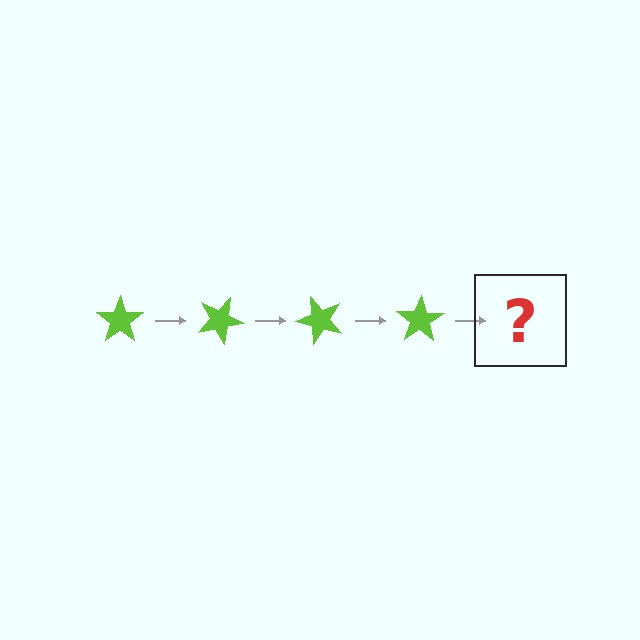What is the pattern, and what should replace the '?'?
The pattern is that the star rotates 25 degrees each step. The '?' should be a lime star rotated 100 degrees.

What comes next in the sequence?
The next element should be a lime star rotated 100 degrees.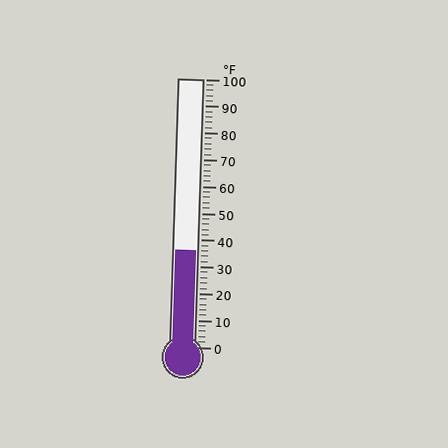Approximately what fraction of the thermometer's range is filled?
The thermometer is filled to approximately 35% of its range.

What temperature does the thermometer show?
The thermometer shows approximately 36°F.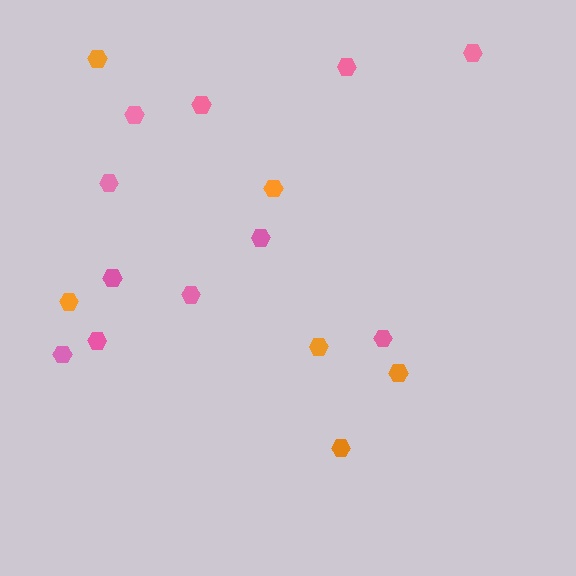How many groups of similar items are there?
There are 2 groups: one group of orange hexagons (6) and one group of pink hexagons (11).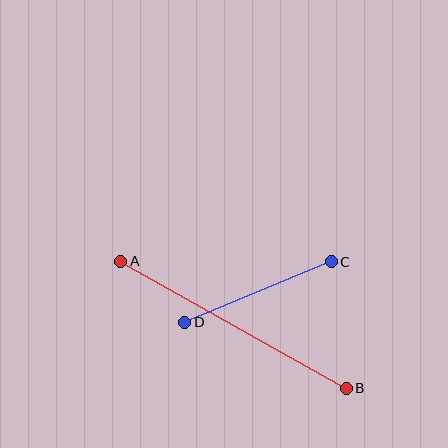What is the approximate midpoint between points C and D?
The midpoint is at approximately (258, 292) pixels.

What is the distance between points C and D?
The distance is approximately 158 pixels.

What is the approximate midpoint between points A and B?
The midpoint is at approximately (234, 325) pixels.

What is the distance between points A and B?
The distance is approximately 259 pixels.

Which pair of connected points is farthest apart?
Points A and B are farthest apart.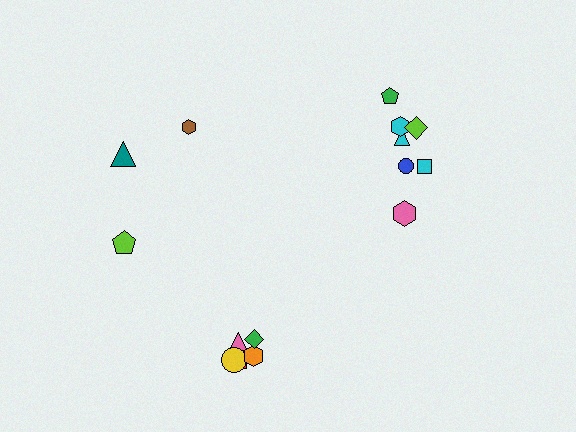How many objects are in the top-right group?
There are 7 objects.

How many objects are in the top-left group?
There are 3 objects.